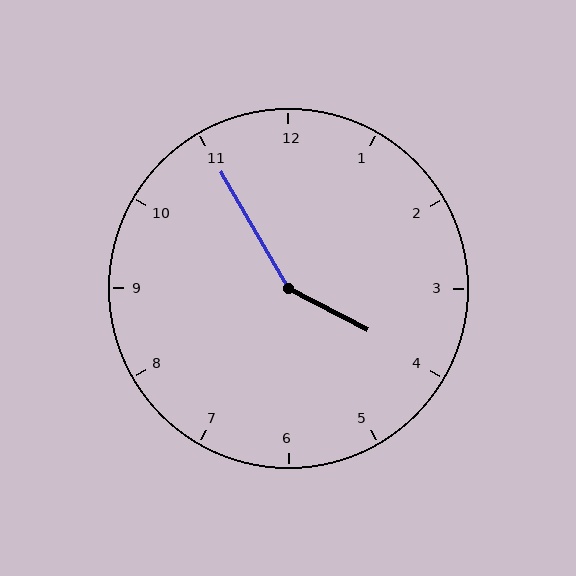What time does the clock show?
3:55.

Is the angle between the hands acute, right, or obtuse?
It is obtuse.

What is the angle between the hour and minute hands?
Approximately 148 degrees.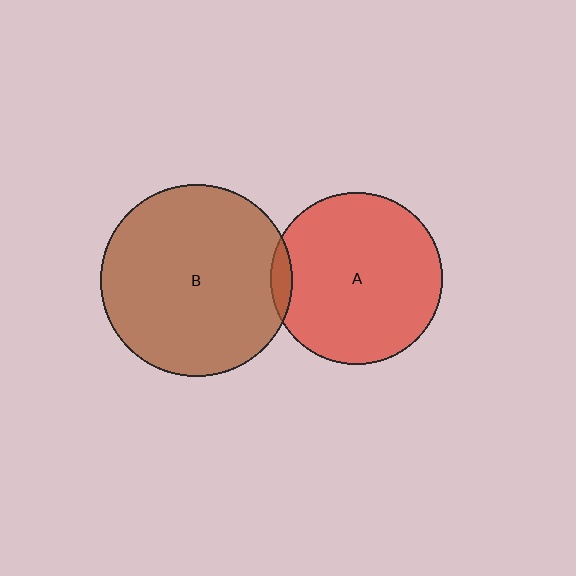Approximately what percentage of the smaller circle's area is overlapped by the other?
Approximately 5%.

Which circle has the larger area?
Circle B (brown).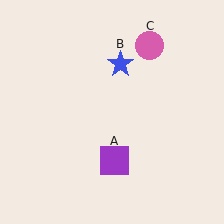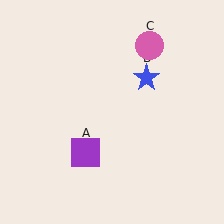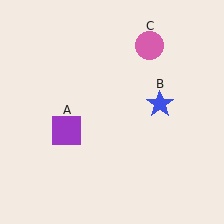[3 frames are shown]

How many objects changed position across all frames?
2 objects changed position: purple square (object A), blue star (object B).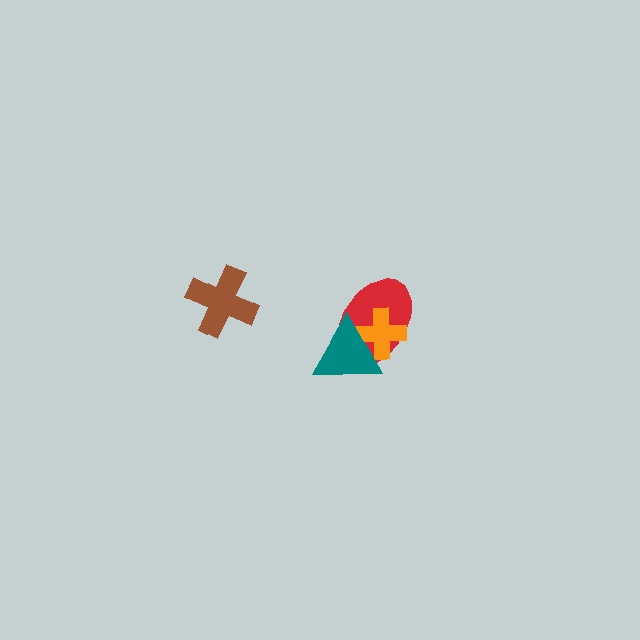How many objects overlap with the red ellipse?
2 objects overlap with the red ellipse.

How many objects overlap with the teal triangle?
2 objects overlap with the teal triangle.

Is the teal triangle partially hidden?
No, no other shape covers it.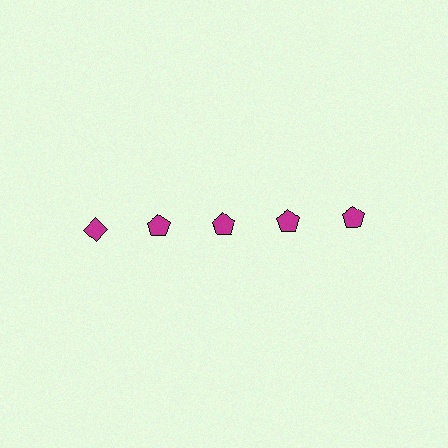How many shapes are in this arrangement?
There are 5 shapes arranged in a grid pattern.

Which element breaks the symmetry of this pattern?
The magenta diamond in the top row, leftmost column breaks the symmetry. All other shapes are magenta pentagons.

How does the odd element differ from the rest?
It has a different shape: diamond instead of pentagon.